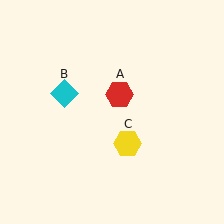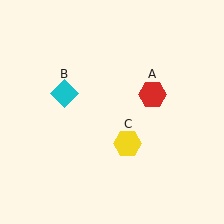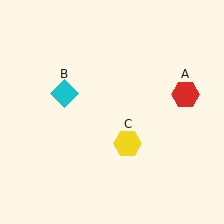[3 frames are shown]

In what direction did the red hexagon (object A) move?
The red hexagon (object A) moved right.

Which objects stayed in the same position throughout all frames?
Cyan diamond (object B) and yellow hexagon (object C) remained stationary.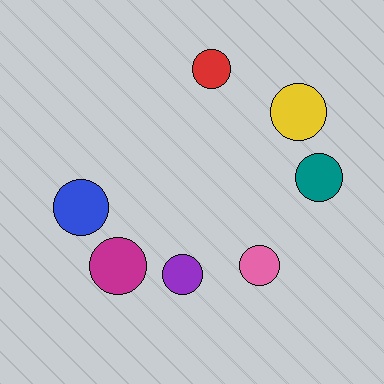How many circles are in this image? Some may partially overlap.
There are 7 circles.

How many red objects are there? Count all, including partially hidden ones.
There is 1 red object.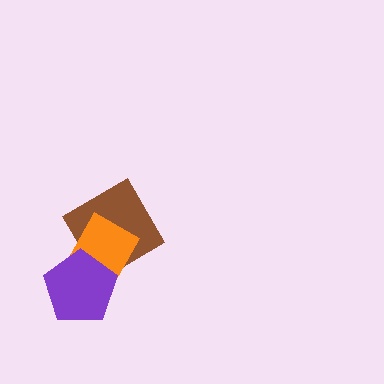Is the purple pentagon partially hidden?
No, no other shape covers it.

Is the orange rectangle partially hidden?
Yes, it is partially covered by another shape.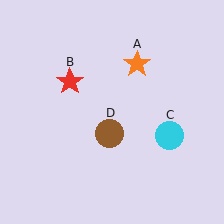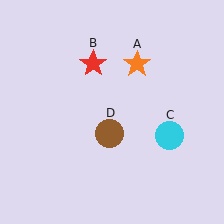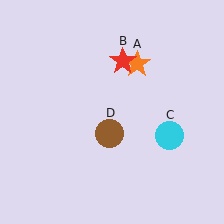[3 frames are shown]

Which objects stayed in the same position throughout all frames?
Orange star (object A) and cyan circle (object C) and brown circle (object D) remained stationary.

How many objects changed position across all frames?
1 object changed position: red star (object B).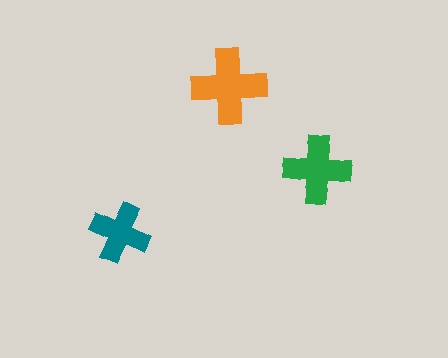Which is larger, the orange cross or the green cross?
The orange one.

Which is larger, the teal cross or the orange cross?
The orange one.